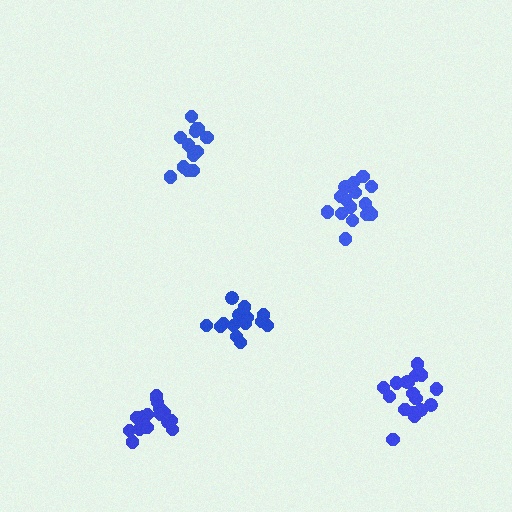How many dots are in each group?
Group 1: 16 dots, Group 2: 17 dots, Group 3: 14 dots, Group 4: 13 dots, Group 5: 16 dots (76 total).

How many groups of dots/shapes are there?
There are 5 groups.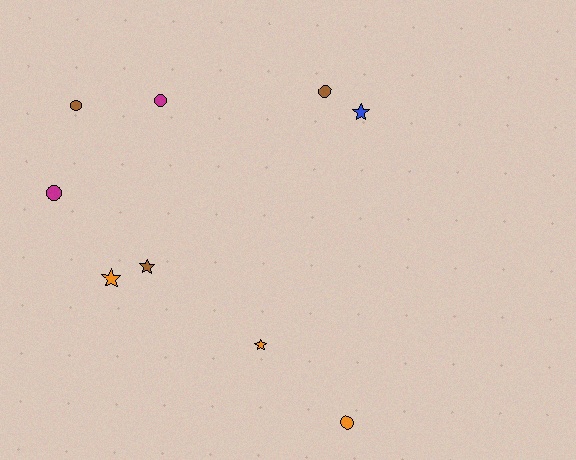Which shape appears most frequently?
Circle, with 5 objects.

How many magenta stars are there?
There are no magenta stars.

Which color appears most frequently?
Brown, with 3 objects.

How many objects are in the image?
There are 9 objects.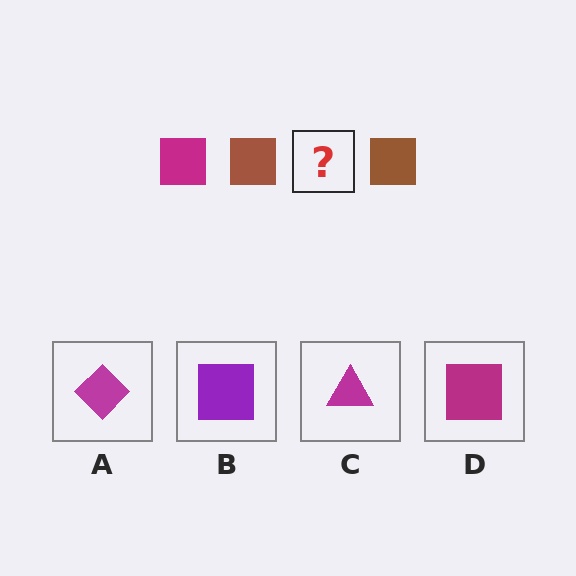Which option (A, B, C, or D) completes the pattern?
D.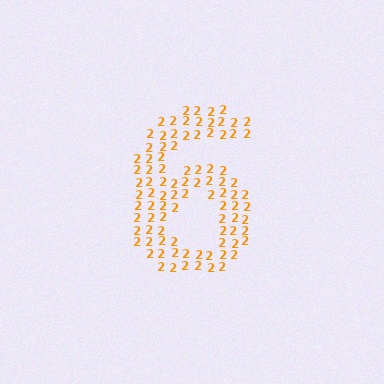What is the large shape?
The large shape is the digit 6.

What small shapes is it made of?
It is made of small digit 2's.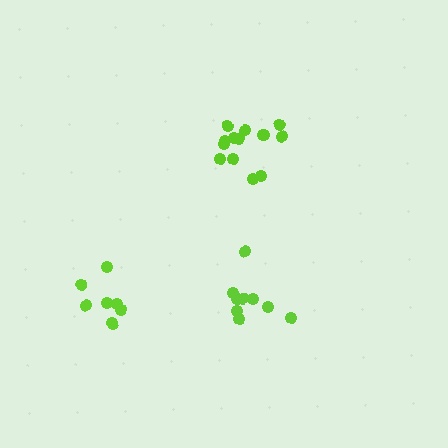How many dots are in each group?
Group 1: 13 dots, Group 2: 9 dots, Group 3: 7 dots (29 total).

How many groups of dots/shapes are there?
There are 3 groups.